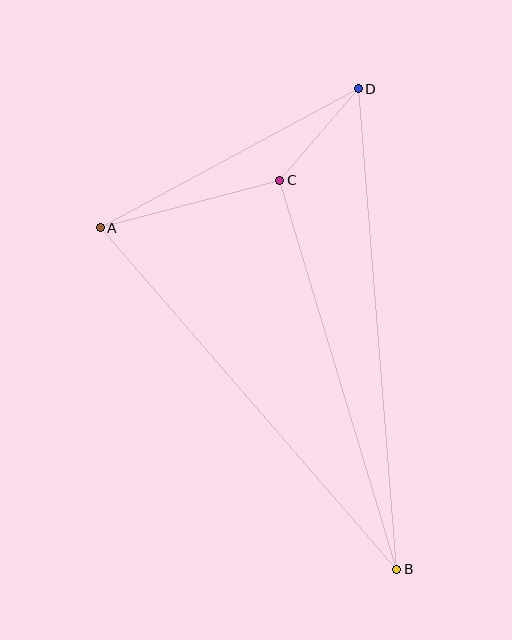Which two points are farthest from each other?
Points B and D are farthest from each other.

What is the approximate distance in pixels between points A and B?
The distance between A and B is approximately 452 pixels.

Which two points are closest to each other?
Points C and D are closest to each other.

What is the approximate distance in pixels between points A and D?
The distance between A and D is approximately 293 pixels.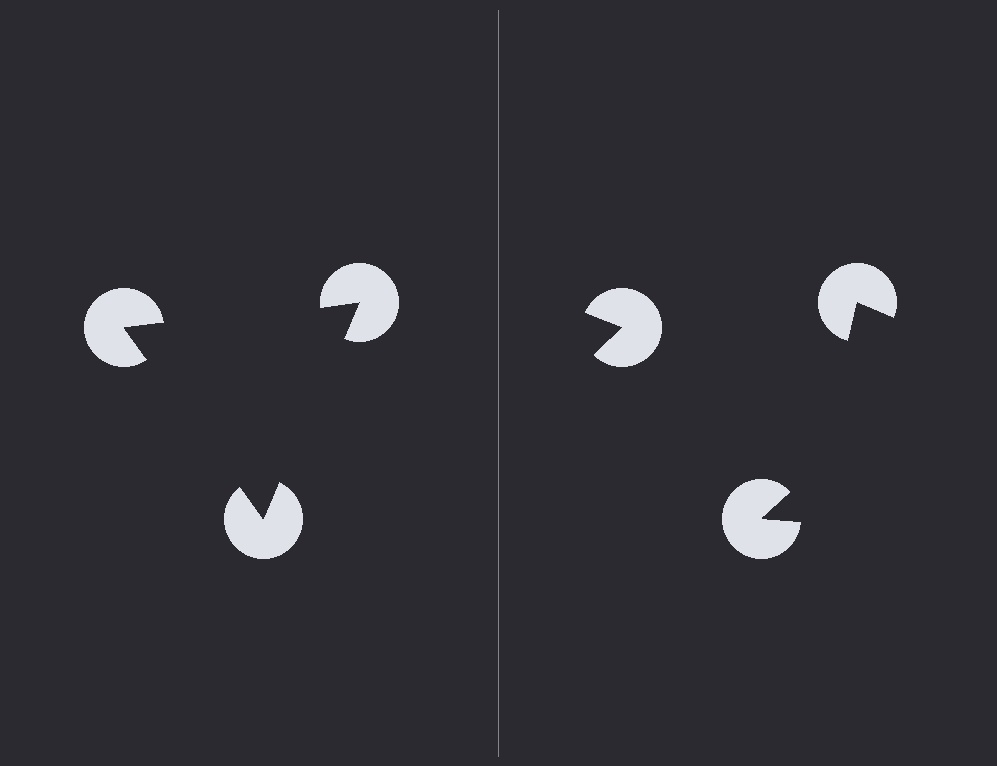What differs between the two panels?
The pac-man discs are positioned identically on both sides; only the wedge orientations differ. On the left they align to a triangle; on the right they are misaligned.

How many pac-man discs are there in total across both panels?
6 — 3 on each side.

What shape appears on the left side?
An illusory triangle.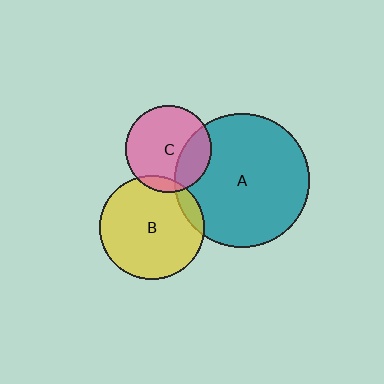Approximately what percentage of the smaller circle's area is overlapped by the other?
Approximately 10%.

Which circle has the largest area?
Circle A (teal).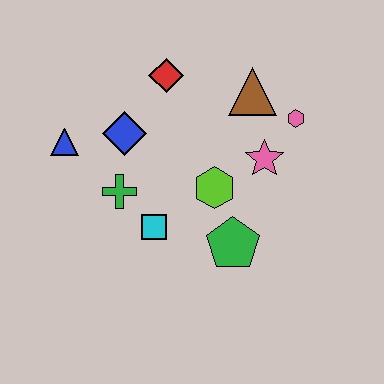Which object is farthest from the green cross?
The pink hexagon is farthest from the green cross.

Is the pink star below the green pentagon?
No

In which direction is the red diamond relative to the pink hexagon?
The red diamond is to the left of the pink hexagon.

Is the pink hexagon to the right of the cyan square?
Yes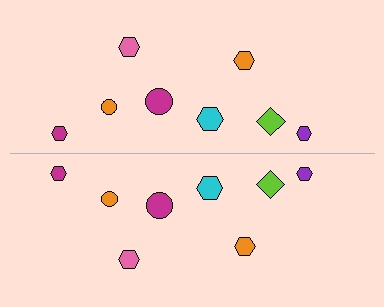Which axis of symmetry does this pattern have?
The pattern has a horizontal axis of symmetry running through the center of the image.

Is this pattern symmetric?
Yes, this pattern has bilateral (reflection) symmetry.